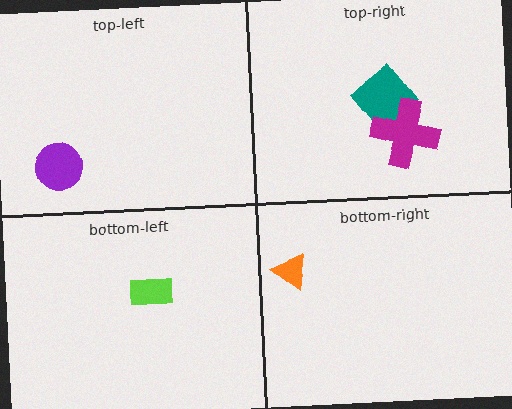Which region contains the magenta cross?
The top-right region.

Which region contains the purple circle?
The top-left region.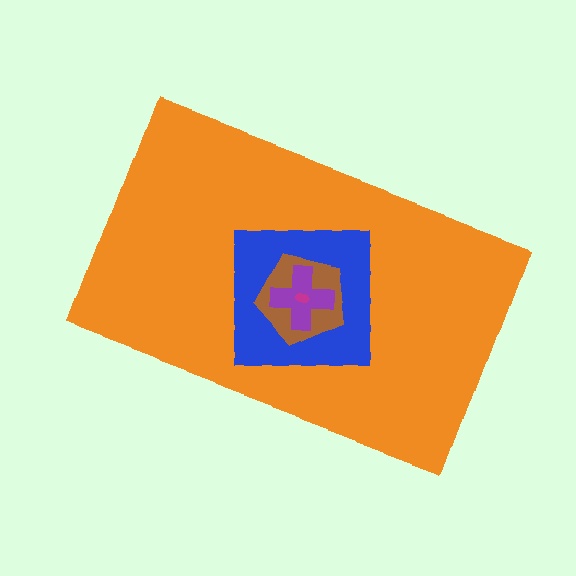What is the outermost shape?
The orange rectangle.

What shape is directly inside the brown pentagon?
The purple cross.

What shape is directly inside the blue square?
The brown pentagon.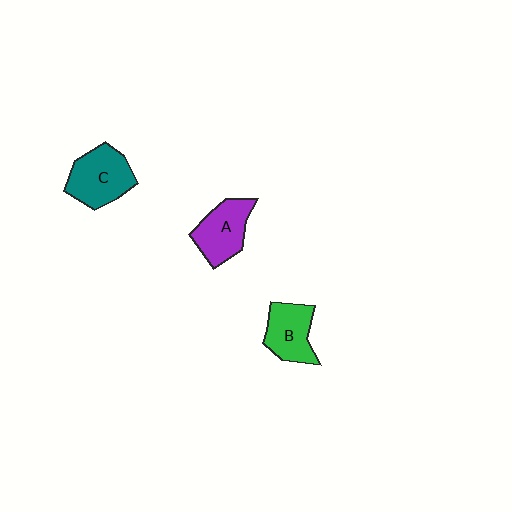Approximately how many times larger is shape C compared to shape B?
Approximately 1.2 times.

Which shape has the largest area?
Shape C (teal).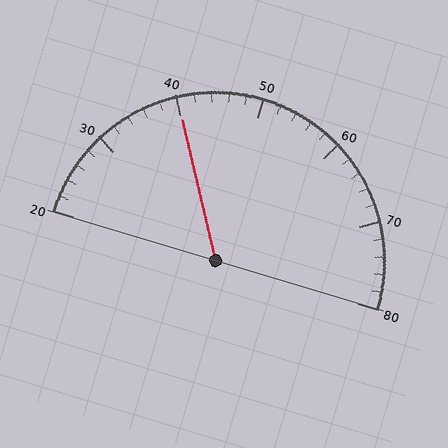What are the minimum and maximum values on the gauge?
The gauge ranges from 20 to 80.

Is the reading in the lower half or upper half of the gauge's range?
The reading is in the lower half of the range (20 to 80).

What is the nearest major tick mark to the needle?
The nearest major tick mark is 40.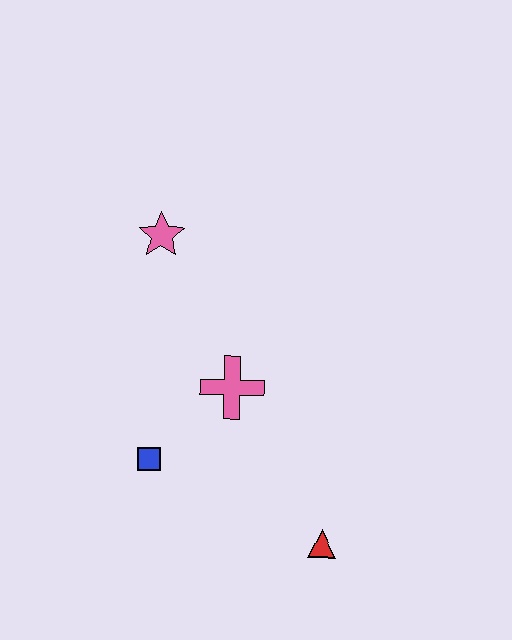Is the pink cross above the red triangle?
Yes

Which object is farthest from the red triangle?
The pink star is farthest from the red triangle.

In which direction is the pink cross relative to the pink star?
The pink cross is below the pink star.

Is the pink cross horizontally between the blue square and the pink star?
No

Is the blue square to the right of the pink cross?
No